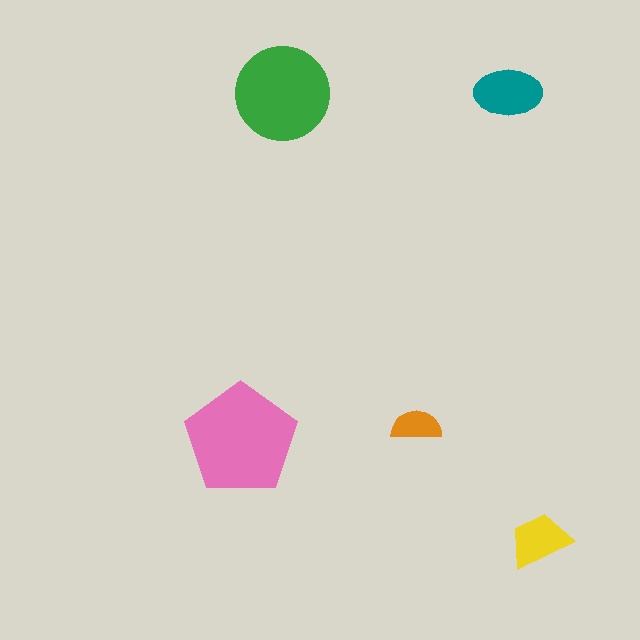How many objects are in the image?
There are 5 objects in the image.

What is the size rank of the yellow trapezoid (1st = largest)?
4th.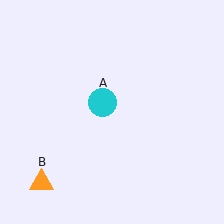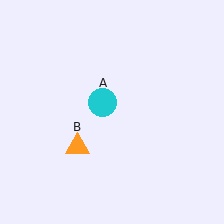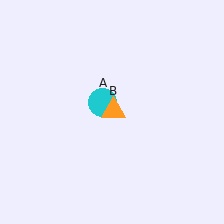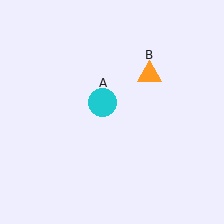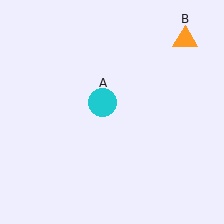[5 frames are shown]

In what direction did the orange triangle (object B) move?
The orange triangle (object B) moved up and to the right.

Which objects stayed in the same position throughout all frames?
Cyan circle (object A) remained stationary.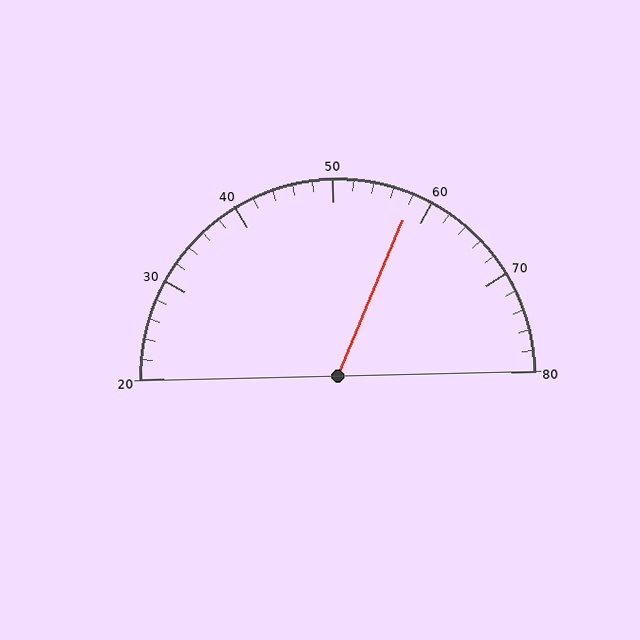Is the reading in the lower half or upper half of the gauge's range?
The reading is in the upper half of the range (20 to 80).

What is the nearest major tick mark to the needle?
The nearest major tick mark is 60.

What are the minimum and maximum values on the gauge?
The gauge ranges from 20 to 80.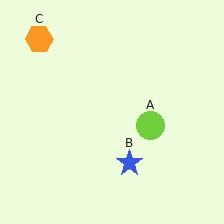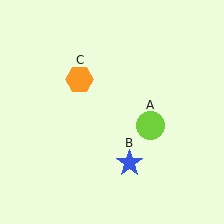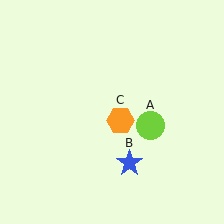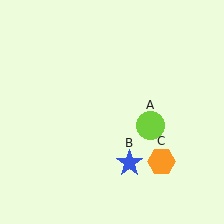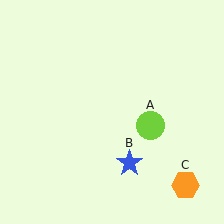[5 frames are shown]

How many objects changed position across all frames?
1 object changed position: orange hexagon (object C).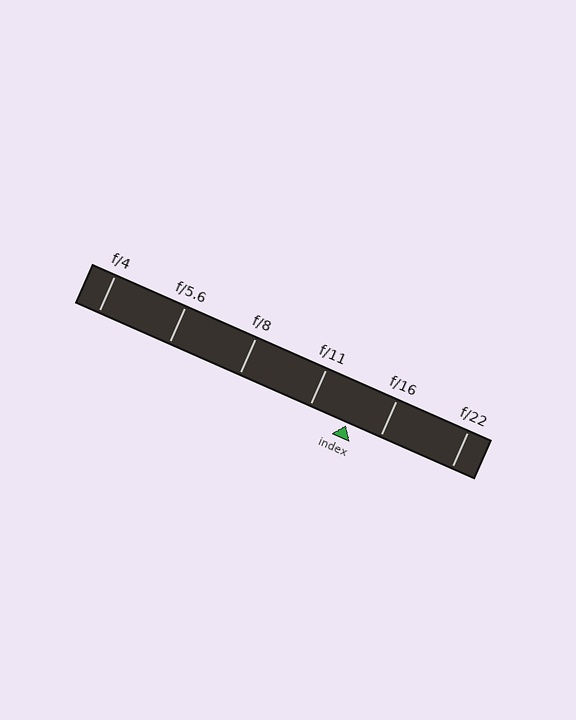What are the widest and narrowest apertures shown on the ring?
The widest aperture shown is f/4 and the narrowest is f/22.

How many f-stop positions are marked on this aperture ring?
There are 6 f-stop positions marked.